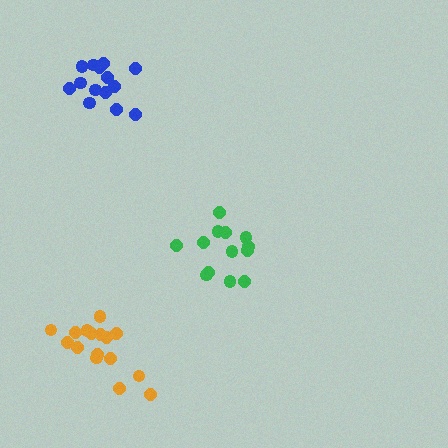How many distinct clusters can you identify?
There are 3 distinct clusters.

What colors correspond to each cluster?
The clusters are colored: blue, green, orange.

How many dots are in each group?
Group 1: 14 dots, Group 2: 13 dots, Group 3: 16 dots (43 total).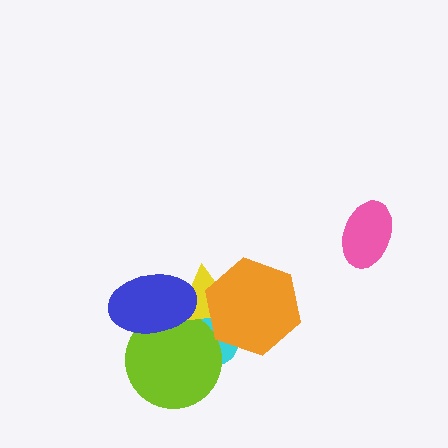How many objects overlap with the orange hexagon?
3 objects overlap with the orange hexagon.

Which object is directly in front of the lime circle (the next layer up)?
The yellow triangle is directly in front of the lime circle.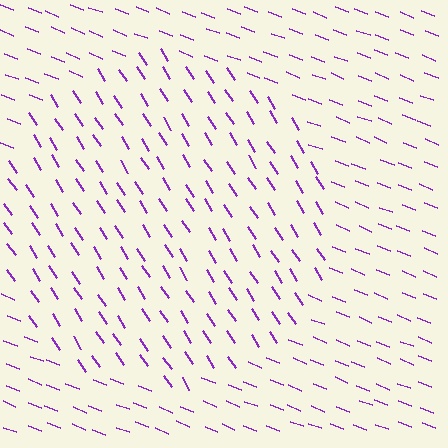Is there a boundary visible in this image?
Yes, there is a texture boundary formed by a change in line orientation.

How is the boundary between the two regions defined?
The boundary is defined purely by a change in line orientation (approximately 36 degrees difference). All lines are the same color and thickness.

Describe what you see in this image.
The image is filled with small purple line segments. A circle region in the image has lines oriented differently from the surrounding lines, creating a visible texture boundary.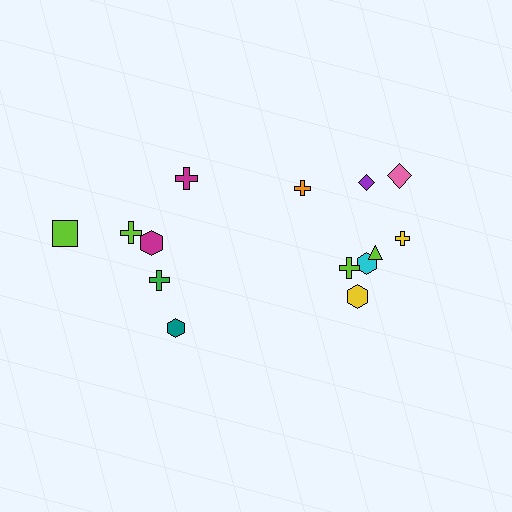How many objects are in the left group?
There are 6 objects.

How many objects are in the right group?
There are 8 objects.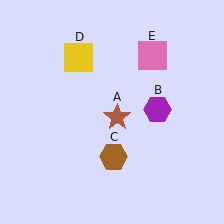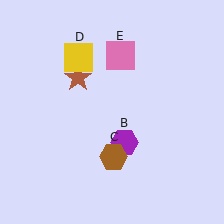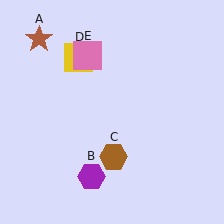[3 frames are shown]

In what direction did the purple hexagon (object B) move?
The purple hexagon (object B) moved down and to the left.